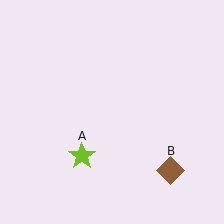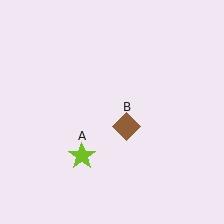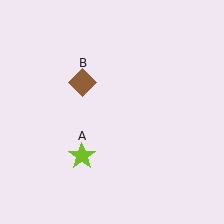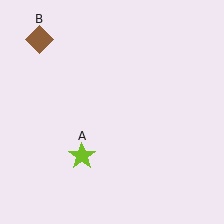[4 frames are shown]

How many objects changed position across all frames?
1 object changed position: brown diamond (object B).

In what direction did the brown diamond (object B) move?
The brown diamond (object B) moved up and to the left.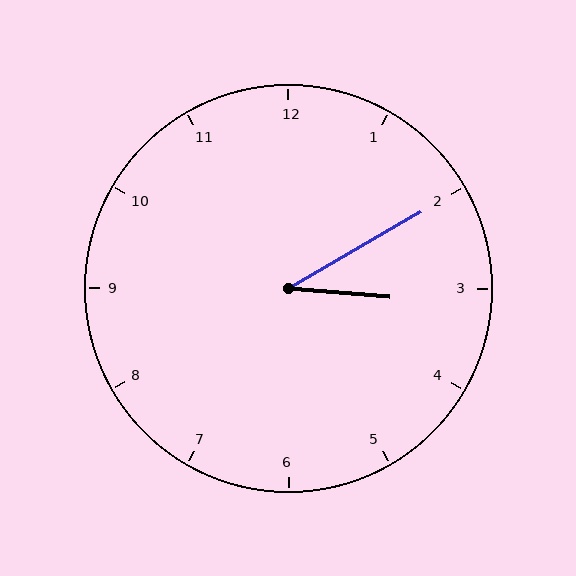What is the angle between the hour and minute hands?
Approximately 35 degrees.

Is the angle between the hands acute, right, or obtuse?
It is acute.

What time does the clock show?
3:10.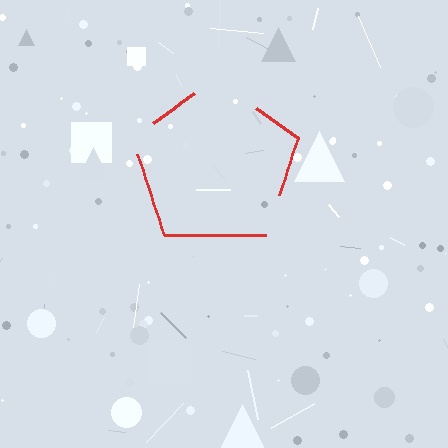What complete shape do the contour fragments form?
The contour fragments form a pentagon.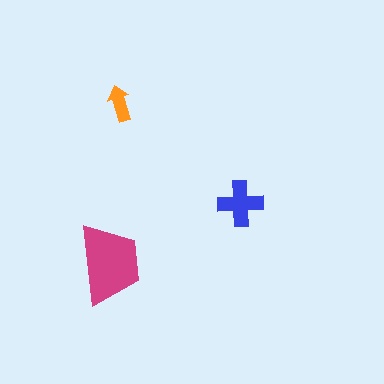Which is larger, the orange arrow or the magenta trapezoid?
The magenta trapezoid.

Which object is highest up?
The orange arrow is topmost.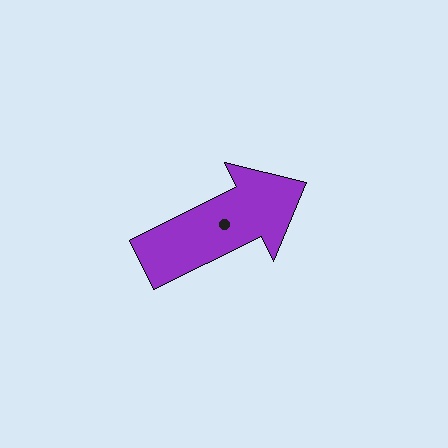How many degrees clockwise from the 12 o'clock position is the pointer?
Approximately 63 degrees.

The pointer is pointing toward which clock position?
Roughly 2 o'clock.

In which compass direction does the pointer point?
Northeast.